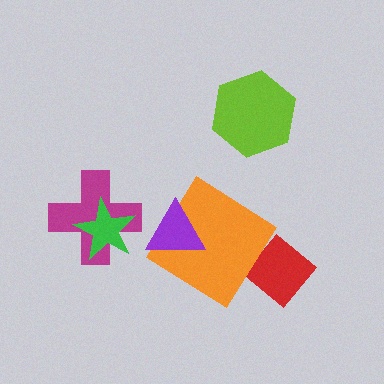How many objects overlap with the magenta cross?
1 object overlaps with the magenta cross.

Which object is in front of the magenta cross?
The green star is in front of the magenta cross.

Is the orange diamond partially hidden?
Yes, it is partially covered by another shape.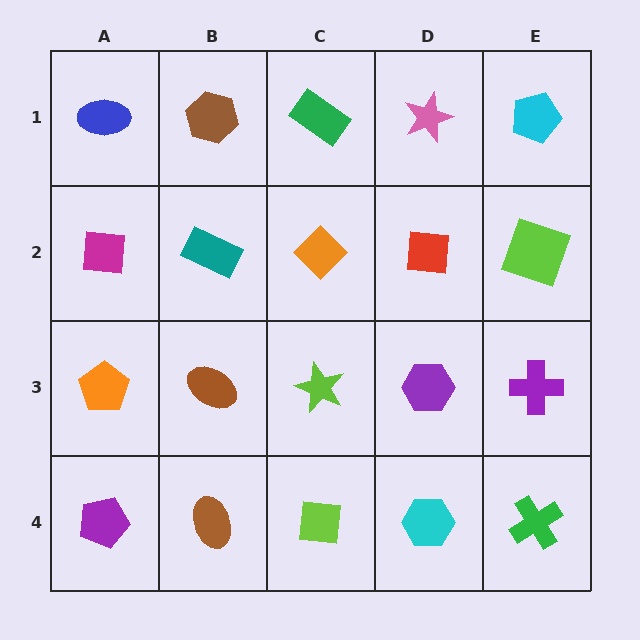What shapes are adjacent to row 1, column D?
A red square (row 2, column D), a green rectangle (row 1, column C), a cyan pentagon (row 1, column E).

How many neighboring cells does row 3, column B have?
4.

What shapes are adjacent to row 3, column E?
A lime square (row 2, column E), a green cross (row 4, column E), a purple hexagon (row 3, column D).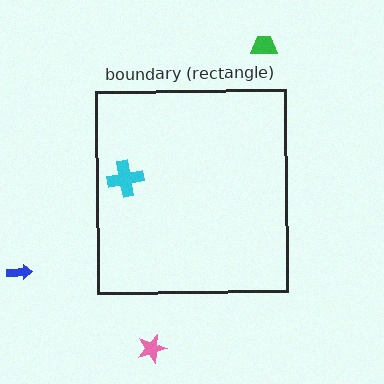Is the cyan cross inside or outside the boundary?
Inside.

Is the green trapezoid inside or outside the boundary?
Outside.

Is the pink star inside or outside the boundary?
Outside.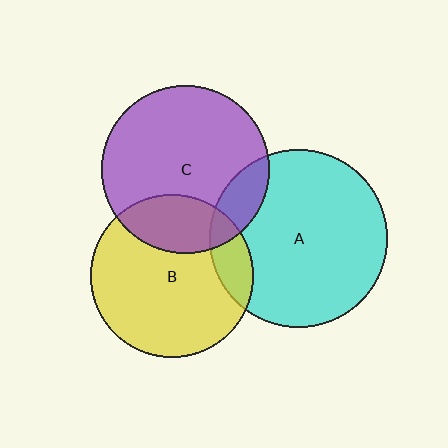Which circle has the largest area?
Circle A (cyan).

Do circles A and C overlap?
Yes.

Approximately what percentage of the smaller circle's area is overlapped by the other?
Approximately 15%.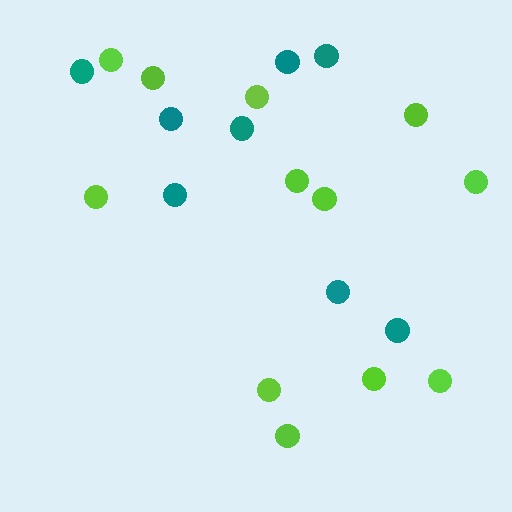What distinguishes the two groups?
There are 2 groups: one group of lime circles (12) and one group of teal circles (8).